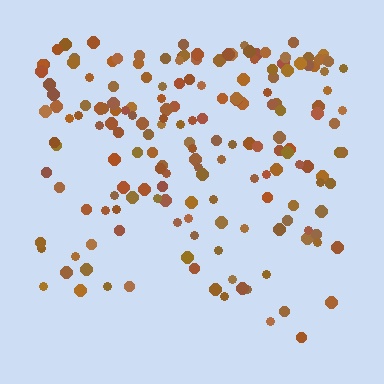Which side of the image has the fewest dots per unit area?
The bottom.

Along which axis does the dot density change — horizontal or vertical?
Vertical.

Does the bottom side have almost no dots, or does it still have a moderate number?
Still a moderate number, just noticeably fewer than the top.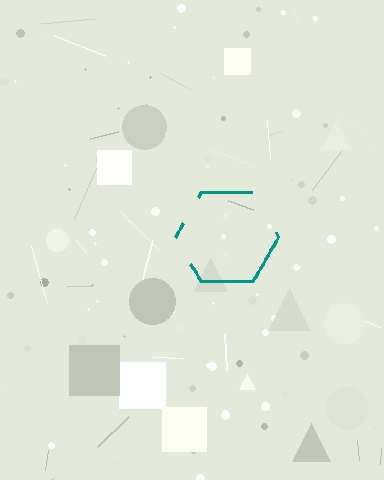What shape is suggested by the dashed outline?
The dashed outline suggests a hexagon.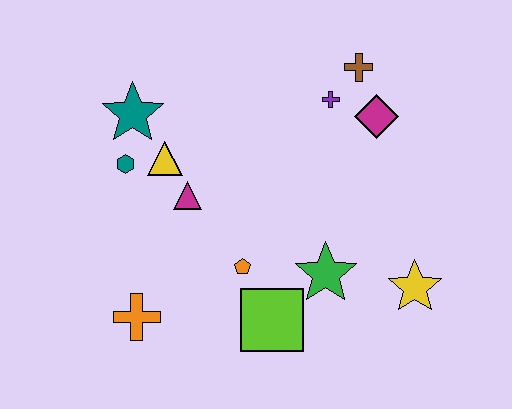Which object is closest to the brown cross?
The purple cross is closest to the brown cross.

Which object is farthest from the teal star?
The yellow star is farthest from the teal star.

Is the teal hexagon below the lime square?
No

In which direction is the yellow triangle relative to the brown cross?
The yellow triangle is to the left of the brown cross.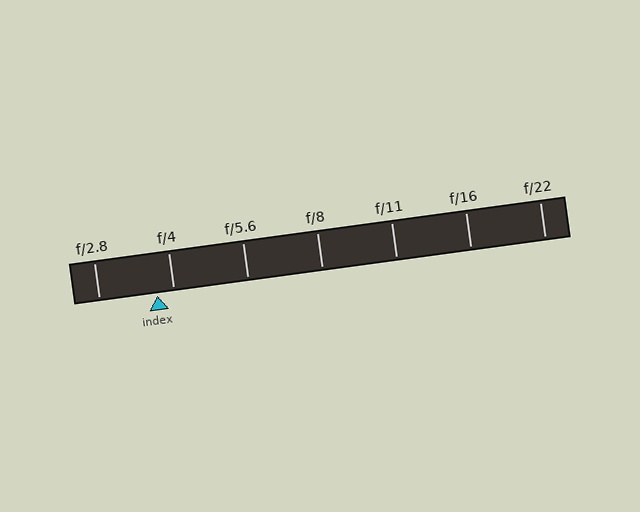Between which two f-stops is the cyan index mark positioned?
The index mark is between f/2.8 and f/4.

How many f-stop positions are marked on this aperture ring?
There are 7 f-stop positions marked.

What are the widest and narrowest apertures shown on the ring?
The widest aperture shown is f/2.8 and the narrowest is f/22.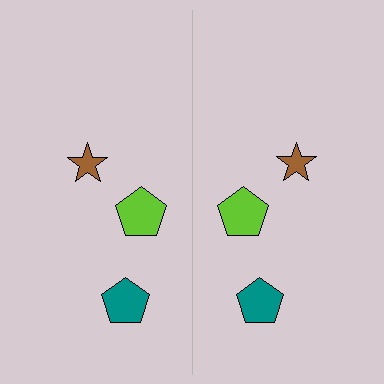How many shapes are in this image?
There are 6 shapes in this image.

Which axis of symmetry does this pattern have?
The pattern has a vertical axis of symmetry running through the center of the image.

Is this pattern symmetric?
Yes, this pattern has bilateral (reflection) symmetry.